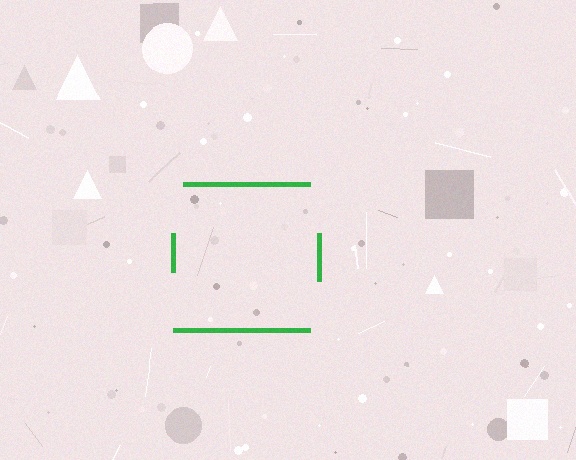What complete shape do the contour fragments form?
The contour fragments form a square.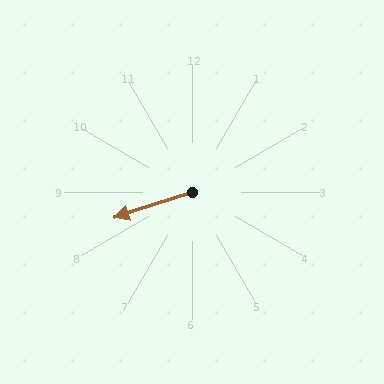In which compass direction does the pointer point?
West.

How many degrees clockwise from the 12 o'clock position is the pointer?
Approximately 252 degrees.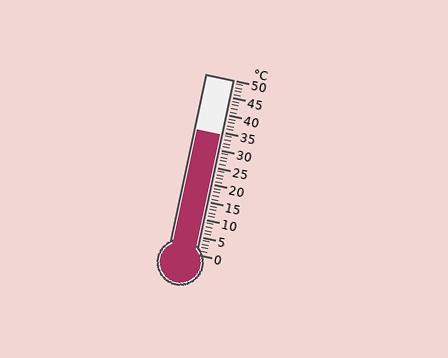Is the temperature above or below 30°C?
The temperature is above 30°C.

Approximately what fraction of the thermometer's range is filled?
The thermometer is filled to approximately 70% of its range.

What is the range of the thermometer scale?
The thermometer scale ranges from 0°C to 50°C.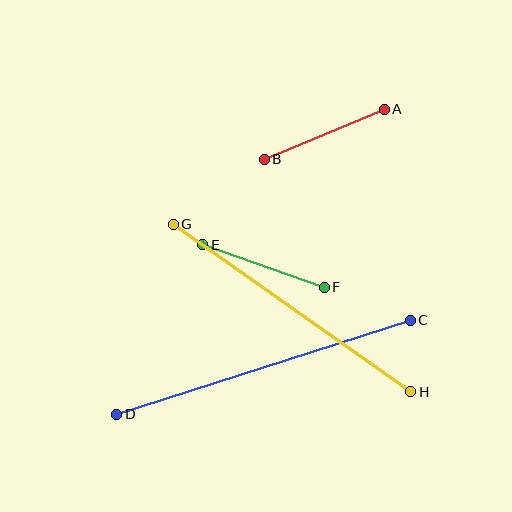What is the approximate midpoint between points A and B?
The midpoint is at approximately (324, 134) pixels.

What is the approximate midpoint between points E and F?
The midpoint is at approximately (263, 266) pixels.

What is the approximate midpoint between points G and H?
The midpoint is at approximately (292, 308) pixels.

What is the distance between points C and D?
The distance is approximately 308 pixels.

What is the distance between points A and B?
The distance is approximately 130 pixels.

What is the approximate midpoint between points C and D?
The midpoint is at approximately (263, 367) pixels.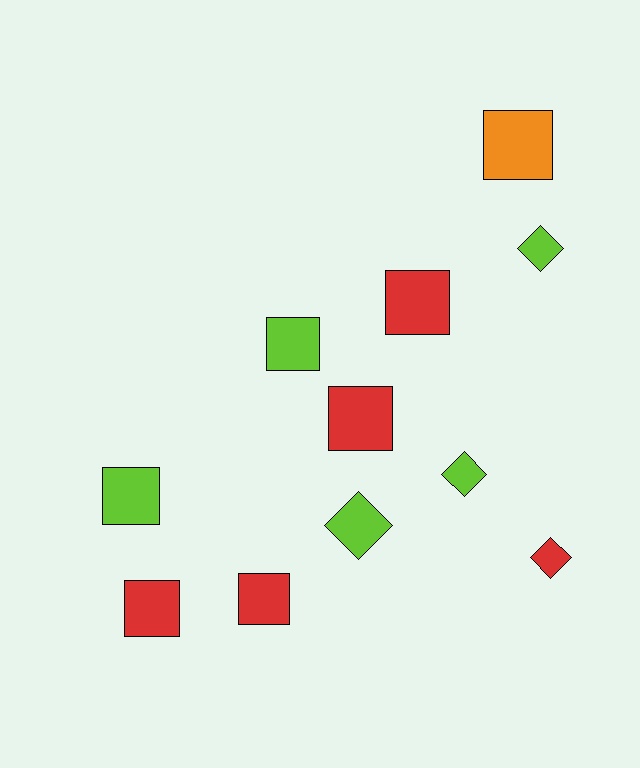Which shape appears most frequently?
Square, with 7 objects.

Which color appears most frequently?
Lime, with 5 objects.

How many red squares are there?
There are 4 red squares.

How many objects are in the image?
There are 11 objects.